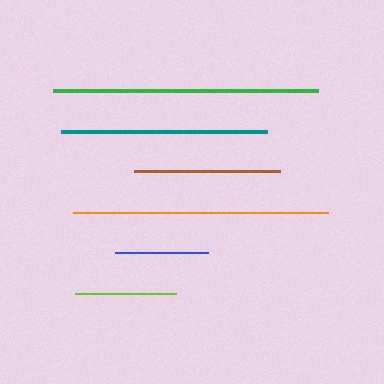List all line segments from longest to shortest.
From longest to shortest: green, orange, teal, brown, lime, blue.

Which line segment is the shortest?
The blue line is the shortest at approximately 93 pixels.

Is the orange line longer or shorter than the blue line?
The orange line is longer than the blue line.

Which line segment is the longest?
The green line is the longest at approximately 265 pixels.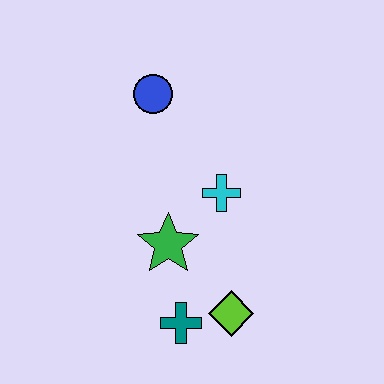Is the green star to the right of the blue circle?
Yes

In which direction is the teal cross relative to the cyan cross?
The teal cross is below the cyan cross.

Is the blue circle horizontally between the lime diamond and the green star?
No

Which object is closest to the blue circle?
The cyan cross is closest to the blue circle.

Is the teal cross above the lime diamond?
No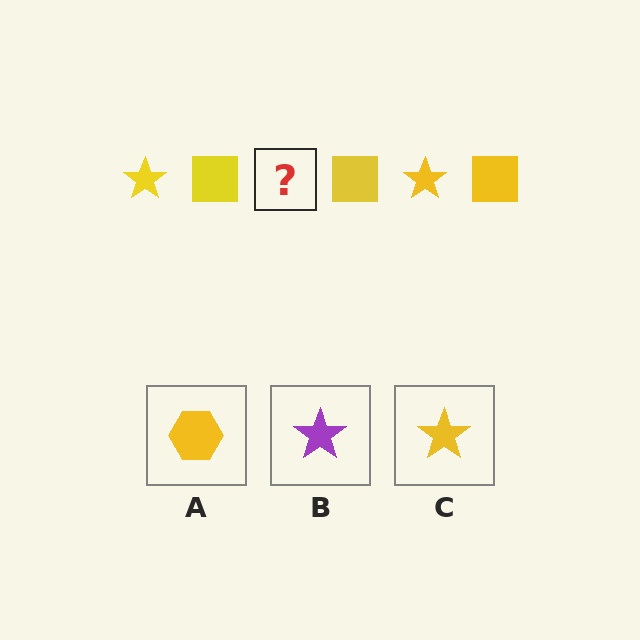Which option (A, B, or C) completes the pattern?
C.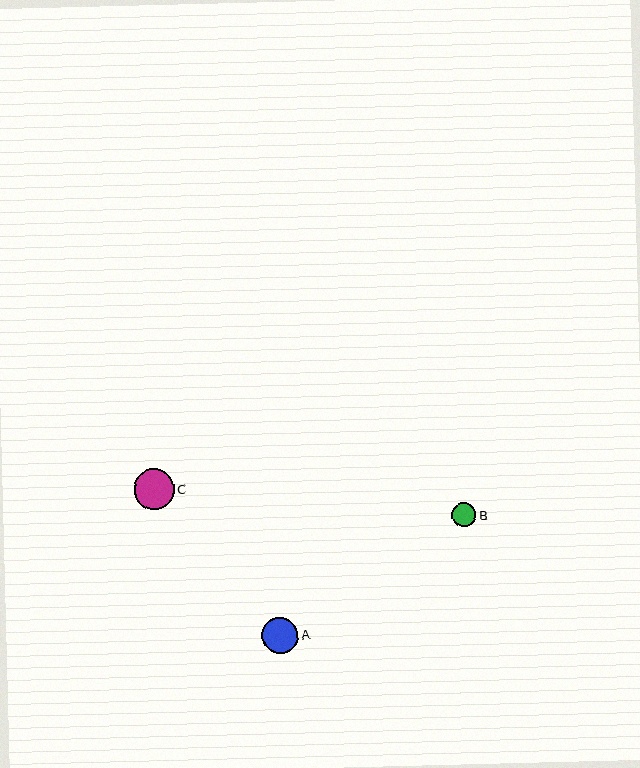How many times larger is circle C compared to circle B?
Circle C is approximately 1.7 times the size of circle B.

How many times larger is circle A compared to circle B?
Circle A is approximately 1.5 times the size of circle B.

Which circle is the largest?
Circle C is the largest with a size of approximately 40 pixels.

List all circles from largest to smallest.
From largest to smallest: C, A, B.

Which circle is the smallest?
Circle B is the smallest with a size of approximately 24 pixels.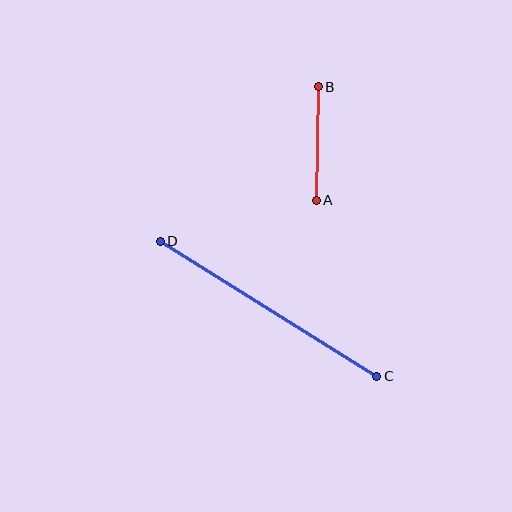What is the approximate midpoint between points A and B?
The midpoint is at approximately (317, 143) pixels.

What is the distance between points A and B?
The distance is approximately 114 pixels.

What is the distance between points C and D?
The distance is approximately 255 pixels.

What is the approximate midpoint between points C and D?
The midpoint is at approximately (268, 309) pixels.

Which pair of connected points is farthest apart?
Points C and D are farthest apart.